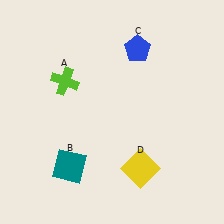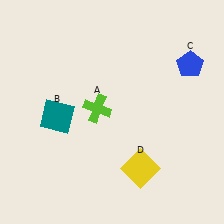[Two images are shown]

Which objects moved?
The objects that moved are: the lime cross (A), the teal square (B), the blue pentagon (C).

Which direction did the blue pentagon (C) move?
The blue pentagon (C) moved right.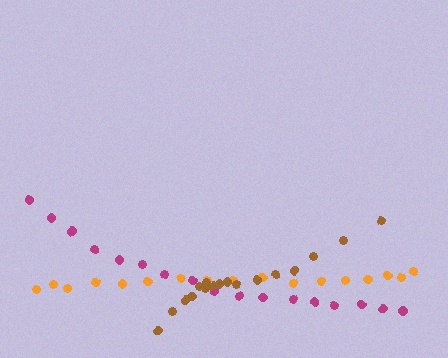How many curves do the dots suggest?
There are 3 distinct paths.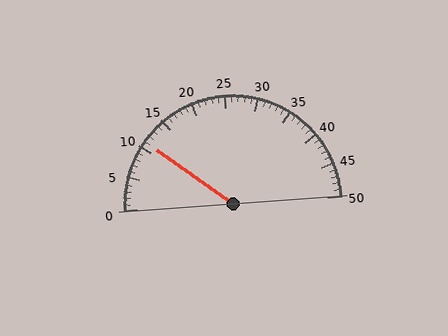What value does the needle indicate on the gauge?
The needle indicates approximately 11.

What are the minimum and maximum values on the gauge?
The gauge ranges from 0 to 50.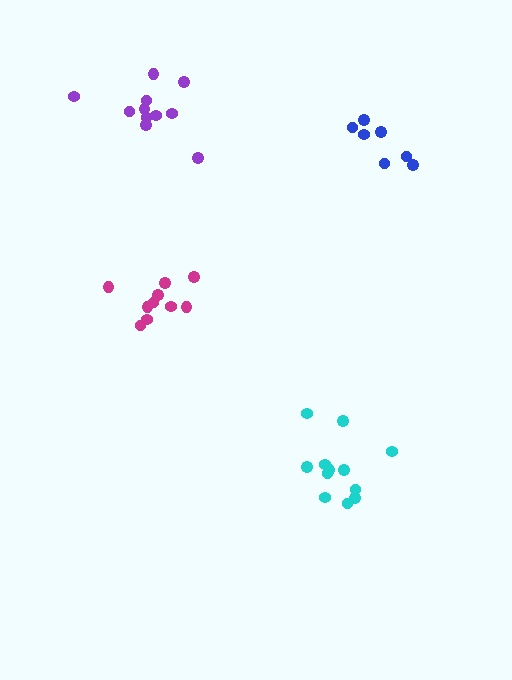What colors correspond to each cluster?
The clusters are colored: purple, cyan, magenta, blue.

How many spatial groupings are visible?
There are 4 spatial groupings.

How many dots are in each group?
Group 1: 11 dots, Group 2: 12 dots, Group 3: 10 dots, Group 4: 7 dots (40 total).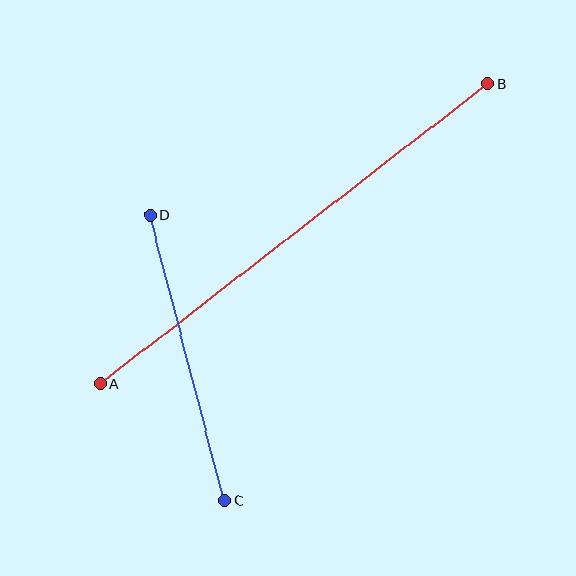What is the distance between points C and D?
The distance is approximately 295 pixels.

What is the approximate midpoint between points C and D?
The midpoint is at approximately (187, 358) pixels.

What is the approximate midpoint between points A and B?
The midpoint is at approximately (294, 234) pixels.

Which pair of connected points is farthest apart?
Points A and B are farthest apart.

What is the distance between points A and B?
The distance is approximately 490 pixels.